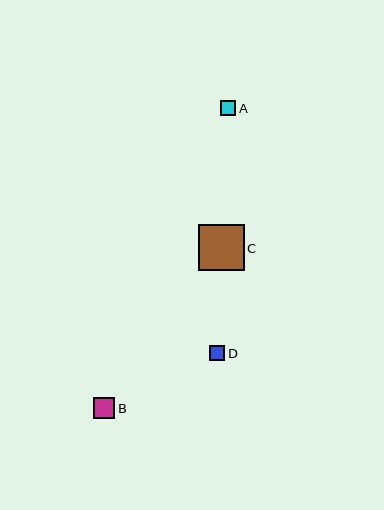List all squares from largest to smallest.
From largest to smallest: C, B, D, A.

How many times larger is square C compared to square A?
Square C is approximately 3.0 times the size of square A.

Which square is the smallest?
Square A is the smallest with a size of approximately 15 pixels.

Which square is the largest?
Square C is the largest with a size of approximately 46 pixels.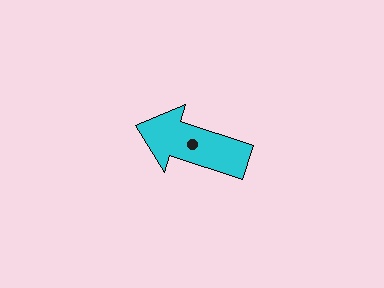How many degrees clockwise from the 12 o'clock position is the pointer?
Approximately 288 degrees.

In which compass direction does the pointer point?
West.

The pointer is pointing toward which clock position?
Roughly 10 o'clock.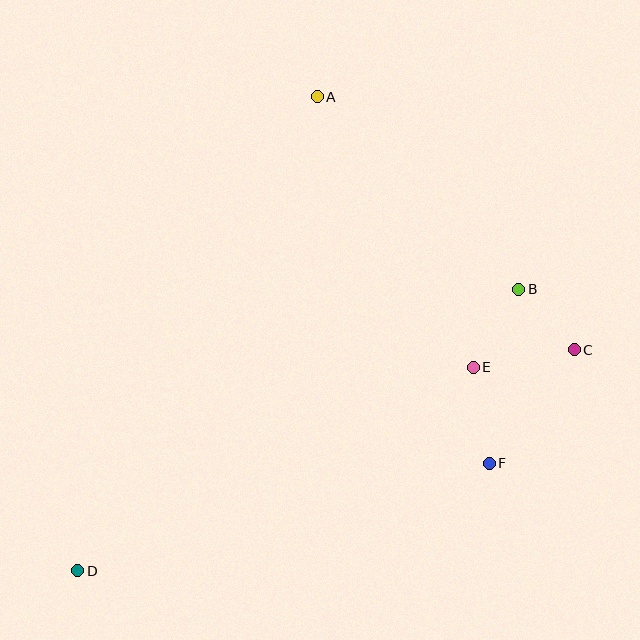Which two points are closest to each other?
Points B and C are closest to each other.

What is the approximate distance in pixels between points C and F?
The distance between C and F is approximately 142 pixels.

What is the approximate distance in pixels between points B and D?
The distance between B and D is approximately 523 pixels.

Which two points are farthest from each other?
Points C and D are farthest from each other.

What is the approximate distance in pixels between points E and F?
The distance between E and F is approximately 98 pixels.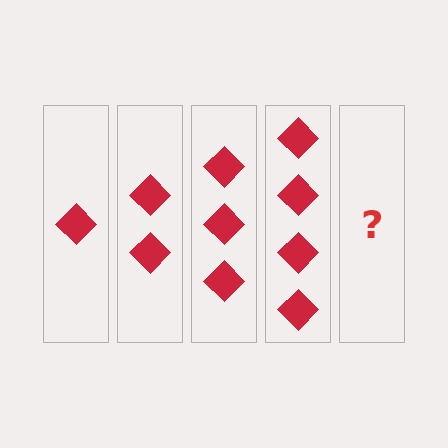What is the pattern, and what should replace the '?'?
The pattern is that each step adds one more diamond. The '?' should be 5 diamonds.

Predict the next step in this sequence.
The next step is 5 diamonds.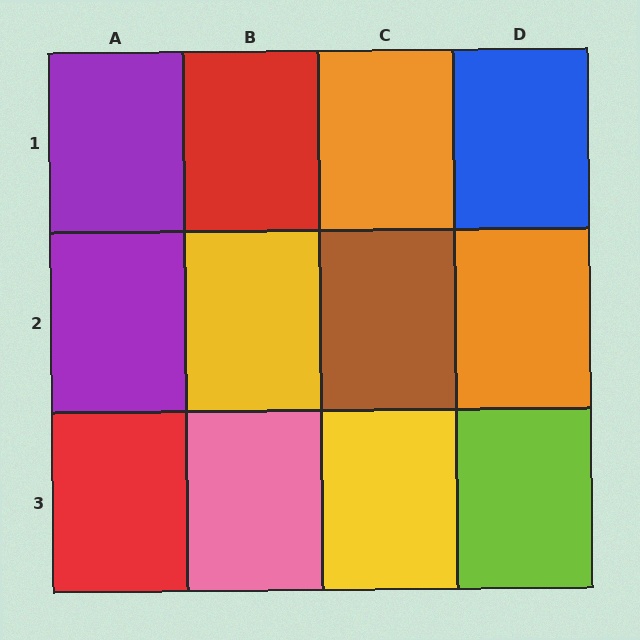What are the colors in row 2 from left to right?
Purple, yellow, brown, orange.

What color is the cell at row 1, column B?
Red.